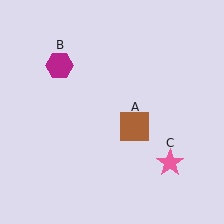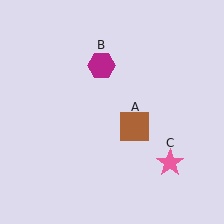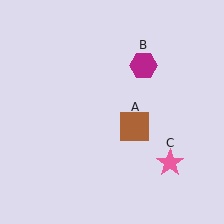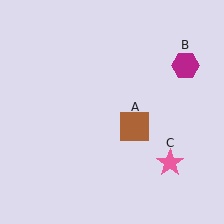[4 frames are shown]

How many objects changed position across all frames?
1 object changed position: magenta hexagon (object B).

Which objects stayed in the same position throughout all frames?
Brown square (object A) and pink star (object C) remained stationary.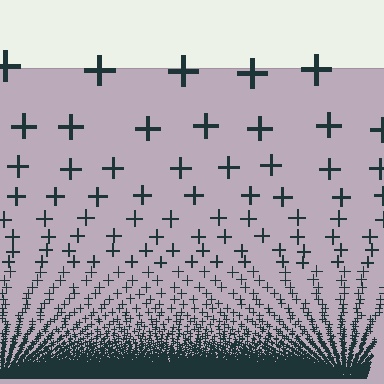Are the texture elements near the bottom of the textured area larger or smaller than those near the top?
Smaller. The gradient is inverted — elements near the bottom are smaller and denser.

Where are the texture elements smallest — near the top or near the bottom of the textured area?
Near the bottom.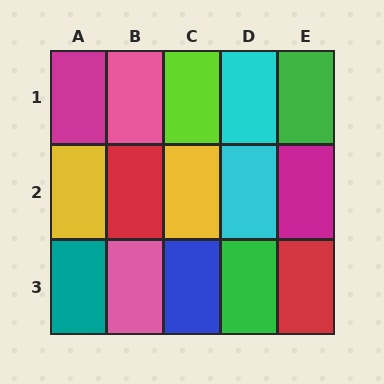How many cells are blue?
1 cell is blue.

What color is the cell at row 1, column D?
Cyan.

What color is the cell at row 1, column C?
Lime.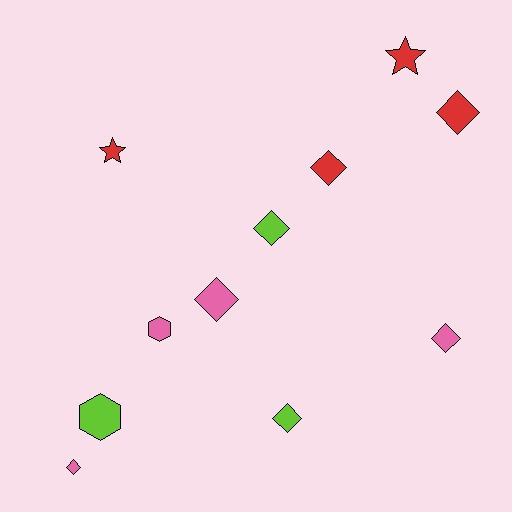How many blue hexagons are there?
There are no blue hexagons.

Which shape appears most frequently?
Diamond, with 7 objects.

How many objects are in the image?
There are 11 objects.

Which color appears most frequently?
Pink, with 4 objects.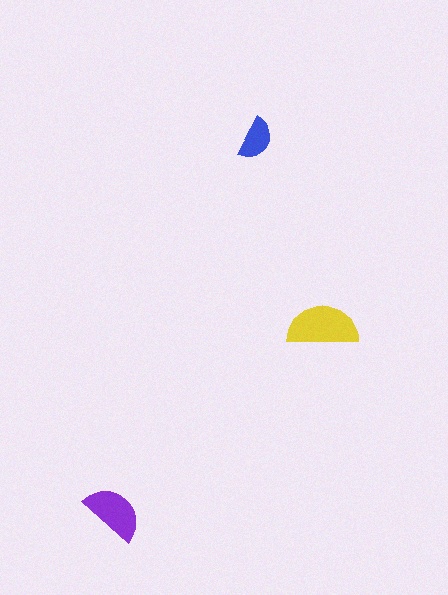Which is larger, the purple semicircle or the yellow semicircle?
The yellow one.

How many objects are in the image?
There are 3 objects in the image.